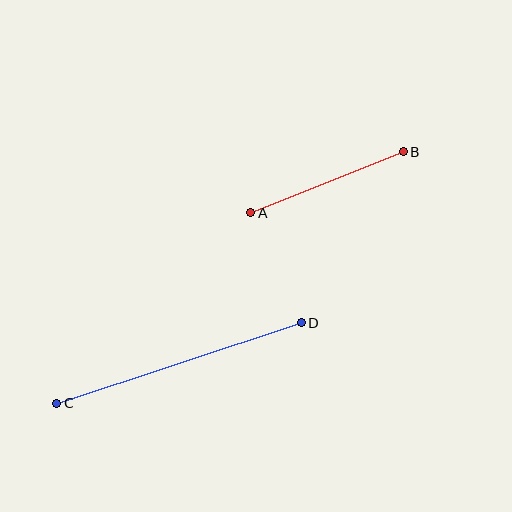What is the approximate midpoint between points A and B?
The midpoint is at approximately (327, 182) pixels.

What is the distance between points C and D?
The distance is approximately 257 pixels.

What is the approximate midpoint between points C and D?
The midpoint is at approximately (179, 363) pixels.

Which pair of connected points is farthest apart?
Points C and D are farthest apart.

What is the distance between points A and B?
The distance is approximately 164 pixels.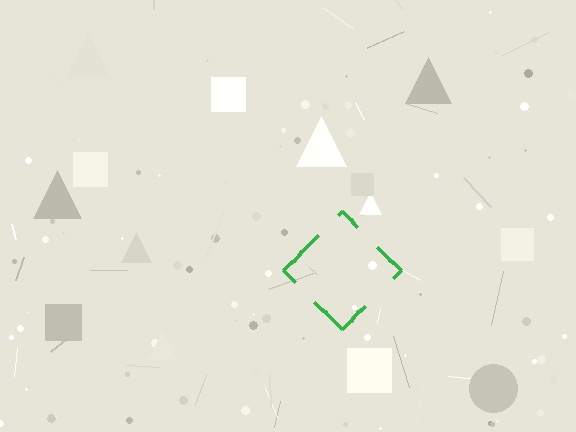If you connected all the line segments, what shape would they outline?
They would outline a diamond.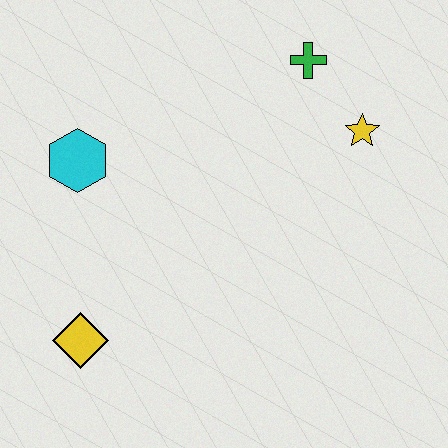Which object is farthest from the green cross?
The yellow diamond is farthest from the green cross.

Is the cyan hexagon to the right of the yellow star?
No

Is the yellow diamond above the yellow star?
No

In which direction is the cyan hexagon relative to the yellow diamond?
The cyan hexagon is above the yellow diamond.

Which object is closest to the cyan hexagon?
The yellow diamond is closest to the cyan hexagon.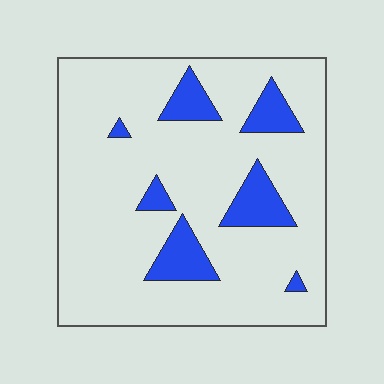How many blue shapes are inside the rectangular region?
7.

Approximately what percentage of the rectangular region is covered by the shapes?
Approximately 15%.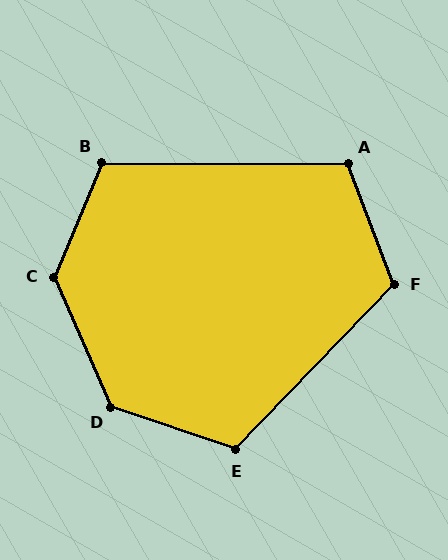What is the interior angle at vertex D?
Approximately 133 degrees (obtuse).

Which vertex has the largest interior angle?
C, at approximately 134 degrees.